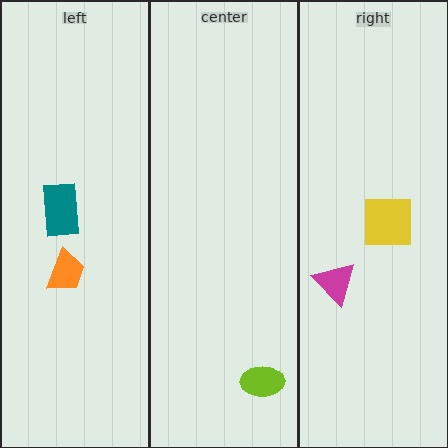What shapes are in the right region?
The magenta triangle, the yellow square.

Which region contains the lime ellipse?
The center region.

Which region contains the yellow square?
The right region.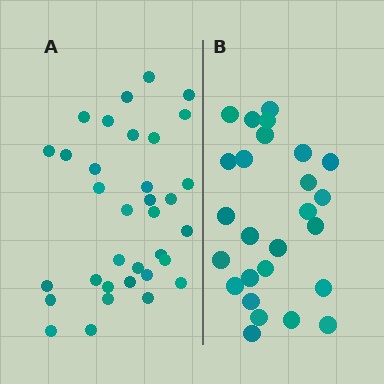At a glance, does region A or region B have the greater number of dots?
Region A (the left region) has more dots.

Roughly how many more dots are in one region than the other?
Region A has roughly 8 or so more dots than region B.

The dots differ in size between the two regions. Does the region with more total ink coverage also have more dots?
No. Region B has more total ink coverage because its dots are larger, but region A actually contains more individual dots. Total area can be misleading — the number of items is what matters here.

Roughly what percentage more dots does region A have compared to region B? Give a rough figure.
About 30% more.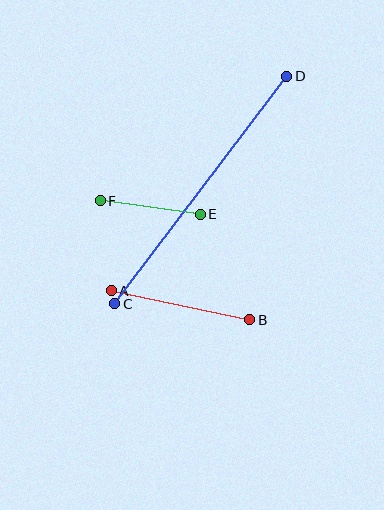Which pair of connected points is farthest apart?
Points C and D are farthest apart.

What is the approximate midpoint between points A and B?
The midpoint is at approximately (181, 305) pixels.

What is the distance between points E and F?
The distance is approximately 101 pixels.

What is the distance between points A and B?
The distance is approximately 142 pixels.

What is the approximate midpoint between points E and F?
The midpoint is at approximately (150, 207) pixels.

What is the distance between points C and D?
The distance is approximately 285 pixels.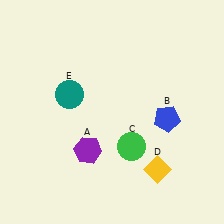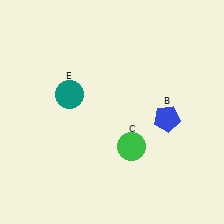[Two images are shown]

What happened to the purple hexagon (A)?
The purple hexagon (A) was removed in Image 2. It was in the bottom-left area of Image 1.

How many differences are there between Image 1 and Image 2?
There are 2 differences between the two images.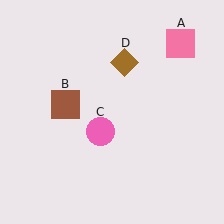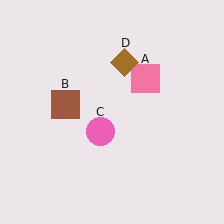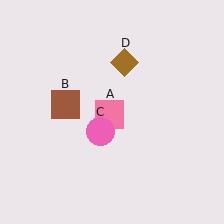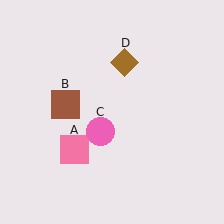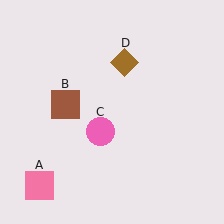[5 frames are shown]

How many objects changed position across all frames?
1 object changed position: pink square (object A).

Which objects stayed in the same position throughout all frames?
Brown square (object B) and pink circle (object C) and brown diamond (object D) remained stationary.